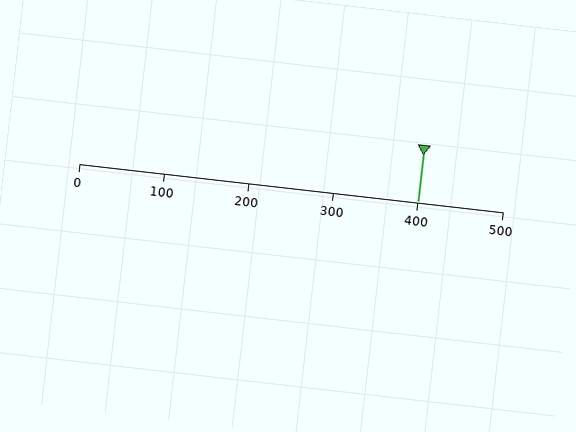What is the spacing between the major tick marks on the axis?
The major ticks are spaced 100 apart.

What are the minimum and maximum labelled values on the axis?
The axis runs from 0 to 500.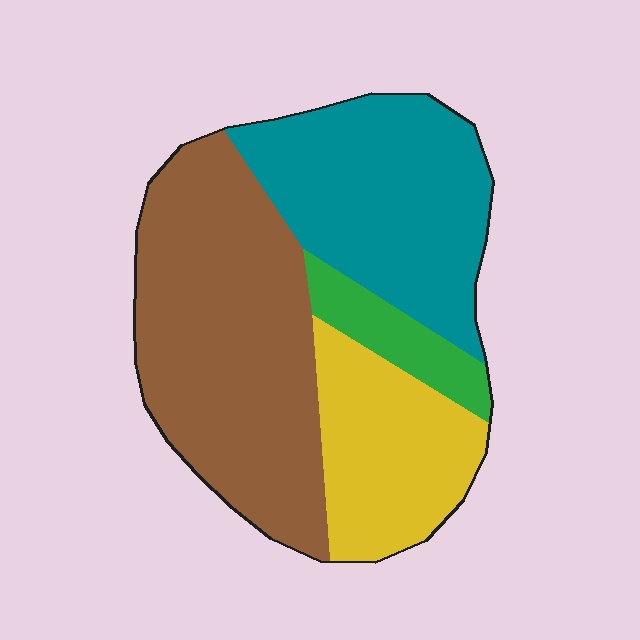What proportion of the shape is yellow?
Yellow takes up about one fifth (1/5) of the shape.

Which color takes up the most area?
Brown, at roughly 40%.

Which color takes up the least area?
Green, at roughly 10%.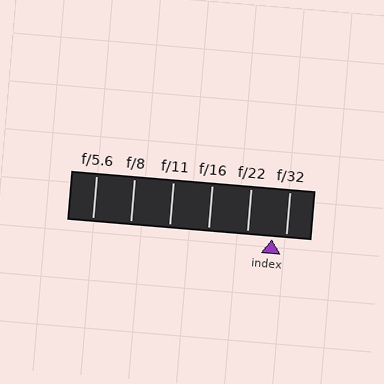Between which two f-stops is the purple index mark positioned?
The index mark is between f/22 and f/32.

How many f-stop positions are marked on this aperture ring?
There are 6 f-stop positions marked.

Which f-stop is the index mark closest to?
The index mark is closest to f/32.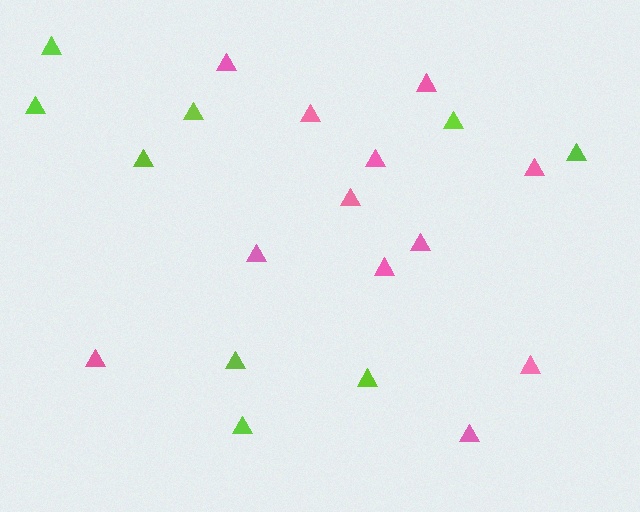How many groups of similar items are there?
There are 2 groups: one group of pink triangles (12) and one group of lime triangles (9).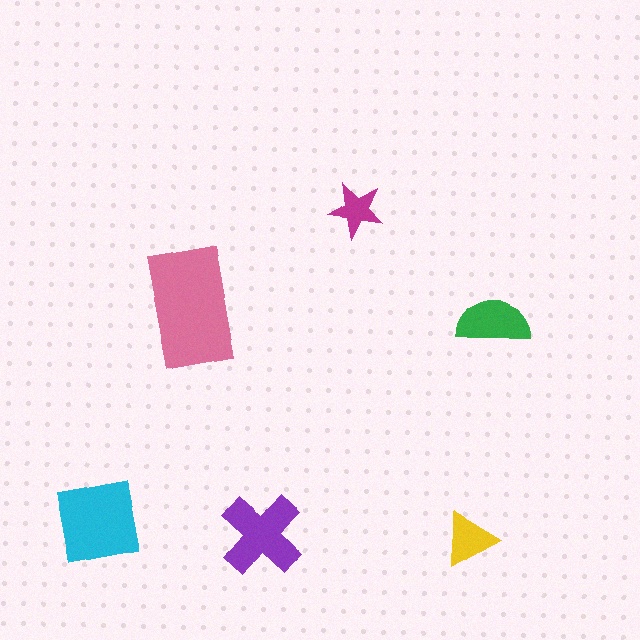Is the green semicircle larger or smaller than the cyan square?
Smaller.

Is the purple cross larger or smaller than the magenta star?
Larger.